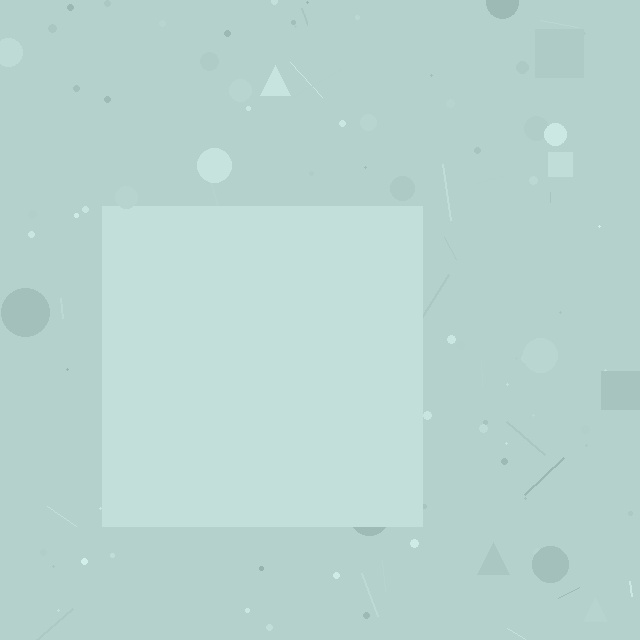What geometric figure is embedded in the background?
A square is embedded in the background.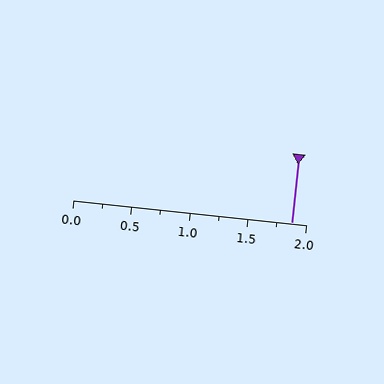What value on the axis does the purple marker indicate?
The marker indicates approximately 1.88.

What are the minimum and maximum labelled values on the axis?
The axis runs from 0.0 to 2.0.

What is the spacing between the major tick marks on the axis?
The major ticks are spaced 0.5 apart.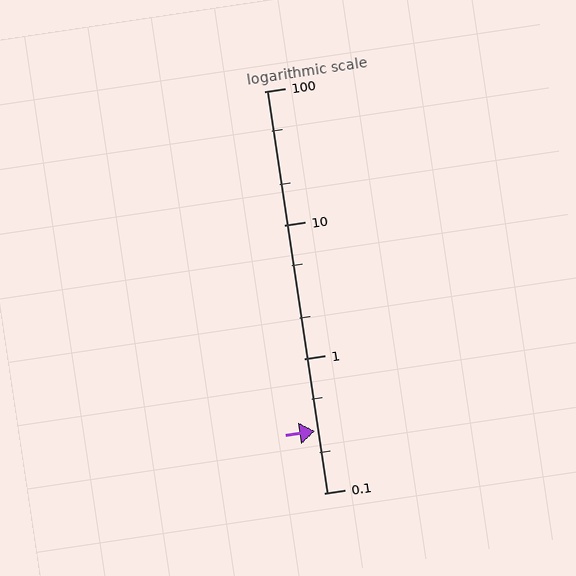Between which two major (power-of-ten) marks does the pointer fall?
The pointer is between 0.1 and 1.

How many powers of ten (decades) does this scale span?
The scale spans 3 decades, from 0.1 to 100.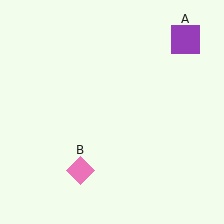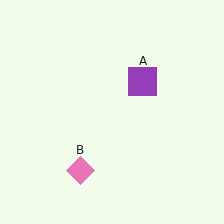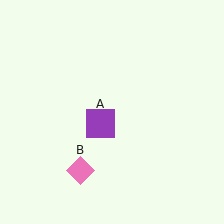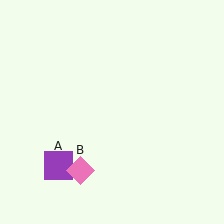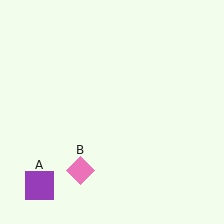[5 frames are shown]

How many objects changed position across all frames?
1 object changed position: purple square (object A).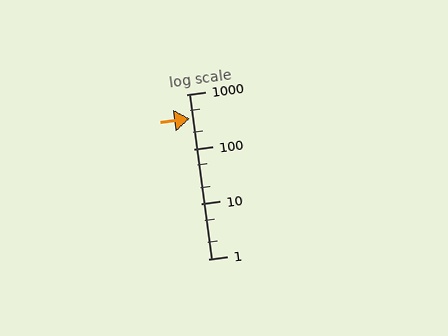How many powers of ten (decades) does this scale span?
The scale spans 3 decades, from 1 to 1000.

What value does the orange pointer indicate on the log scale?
The pointer indicates approximately 360.